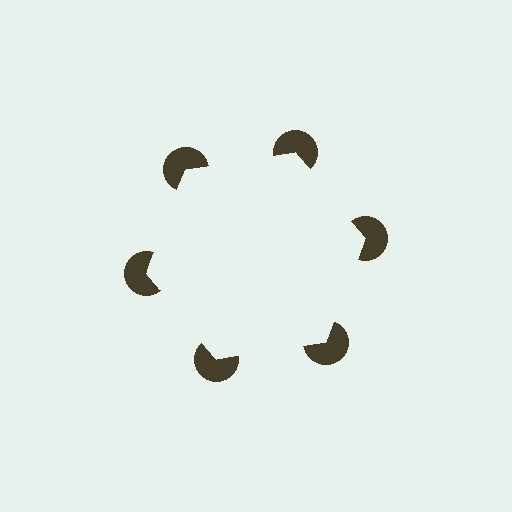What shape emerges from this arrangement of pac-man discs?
An illusory hexagon — its edges are inferred from the aligned wedge cuts in the pac-man discs, not physically drawn.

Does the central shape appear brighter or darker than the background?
It typically appears slightly brighter than the background, even though no actual brightness change is drawn.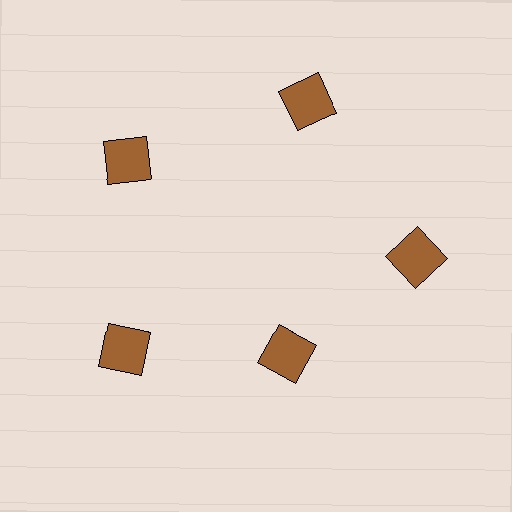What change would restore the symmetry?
The symmetry would be restored by moving it outward, back onto the ring so that all 5 squares sit at equal angles and equal distance from the center.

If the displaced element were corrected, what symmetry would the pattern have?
It would have 5-fold rotational symmetry — the pattern would map onto itself every 72 degrees.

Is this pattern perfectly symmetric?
No. The 5 brown squares are arranged in a ring, but one element near the 5 o'clock position is pulled inward toward the center, breaking the 5-fold rotational symmetry.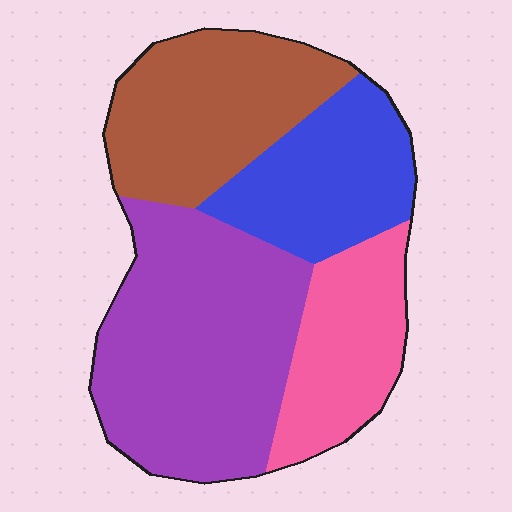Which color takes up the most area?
Purple, at roughly 40%.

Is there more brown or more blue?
Brown.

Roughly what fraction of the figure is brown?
Brown covers around 25% of the figure.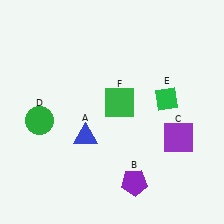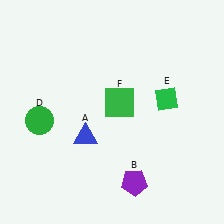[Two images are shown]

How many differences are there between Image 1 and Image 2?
There is 1 difference between the two images.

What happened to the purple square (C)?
The purple square (C) was removed in Image 2. It was in the bottom-right area of Image 1.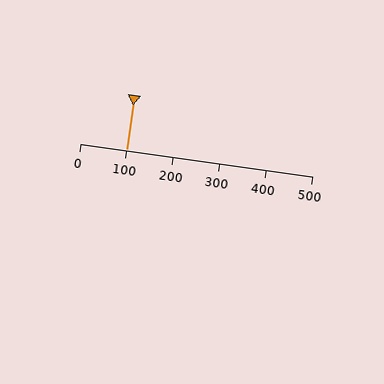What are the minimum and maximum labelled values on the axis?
The axis runs from 0 to 500.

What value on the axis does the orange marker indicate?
The marker indicates approximately 100.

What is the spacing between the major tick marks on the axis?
The major ticks are spaced 100 apart.